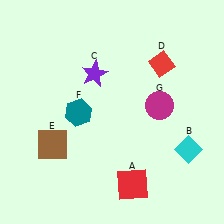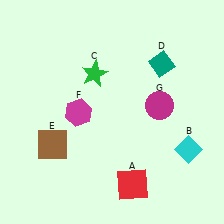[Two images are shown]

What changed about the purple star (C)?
In Image 1, C is purple. In Image 2, it changed to green.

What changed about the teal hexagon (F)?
In Image 1, F is teal. In Image 2, it changed to magenta.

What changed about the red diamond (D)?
In Image 1, D is red. In Image 2, it changed to teal.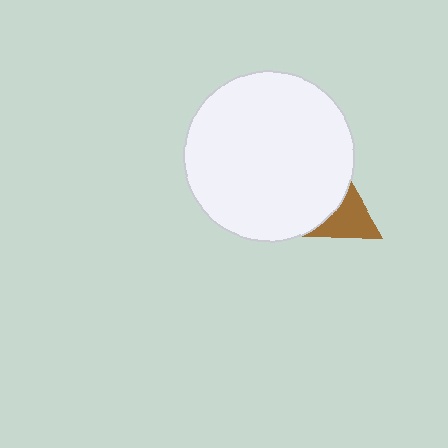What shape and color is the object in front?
The object in front is a white circle.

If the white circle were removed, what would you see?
You would see the complete brown triangle.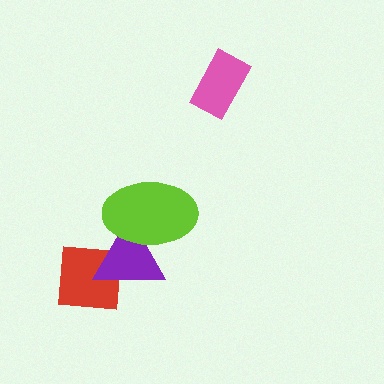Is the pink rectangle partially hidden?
No, no other shape covers it.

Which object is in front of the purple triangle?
The lime ellipse is in front of the purple triangle.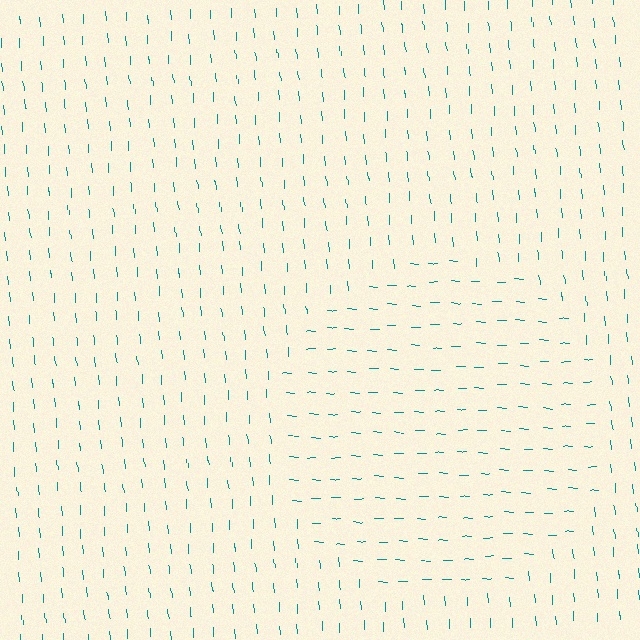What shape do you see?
I see a circle.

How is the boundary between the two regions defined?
The boundary is defined purely by a change in line orientation (approximately 82 degrees difference). All lines are the same color and thickness.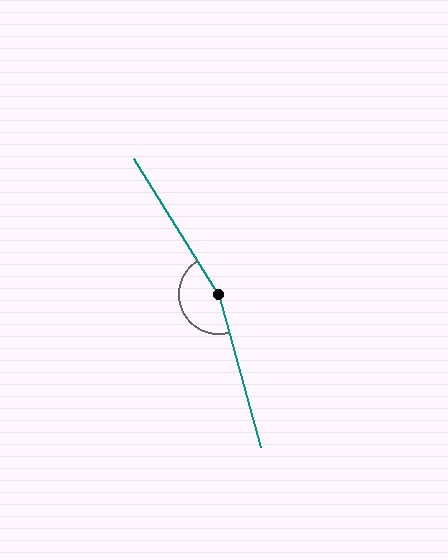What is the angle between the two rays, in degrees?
Approximately 164 degrees.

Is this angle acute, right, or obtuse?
It is obtuse.